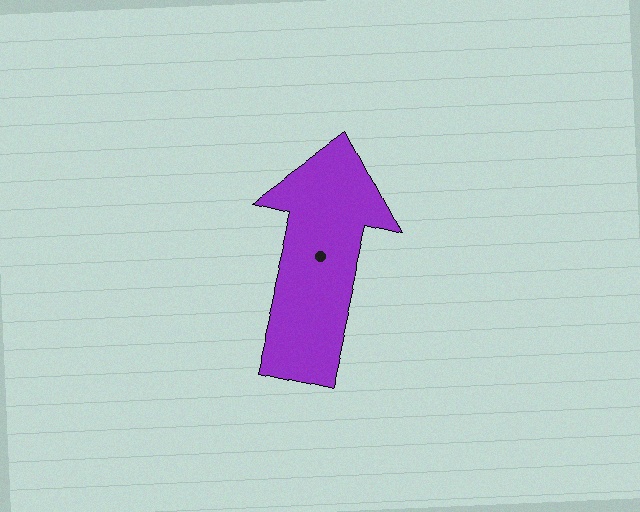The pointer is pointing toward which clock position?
Roughly 12 o'clock.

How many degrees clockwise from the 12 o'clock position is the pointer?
Approximately 13 degrees.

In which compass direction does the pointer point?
North.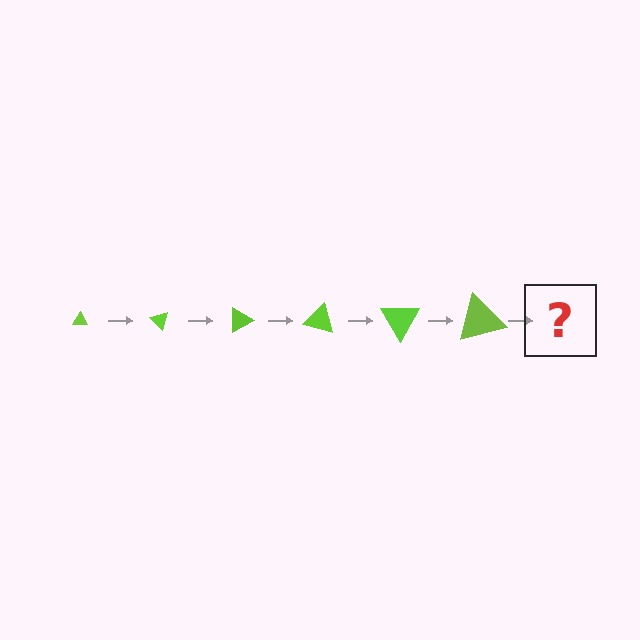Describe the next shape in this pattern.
It should be a triangle, larger than the previous one and rotated 270 degrees from the start.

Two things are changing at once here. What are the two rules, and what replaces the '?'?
The two rules are that the triangle grows larger each step and it rotates 45 degrees each step. The '?' should be a triangle, larger than the previous one and rotated 270 degrees from the start.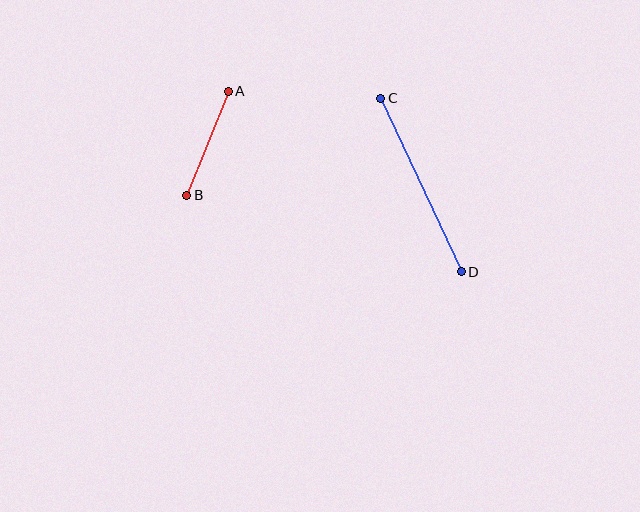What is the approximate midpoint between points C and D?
The midpoint is at approximately (421, 185) pixels.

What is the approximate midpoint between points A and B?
The midpoint is at approximately (207, 143) pixels.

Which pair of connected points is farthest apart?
Points C and D are farthest apart.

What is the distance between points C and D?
The distance is approximately 192 pixels.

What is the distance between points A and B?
The distance is approximately 112 pixels.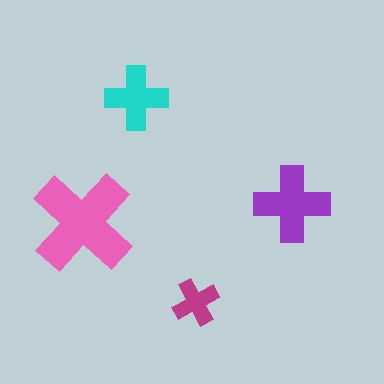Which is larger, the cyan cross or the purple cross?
The purple one.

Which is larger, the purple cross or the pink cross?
The pink one.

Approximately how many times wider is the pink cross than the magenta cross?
About 2 times wider.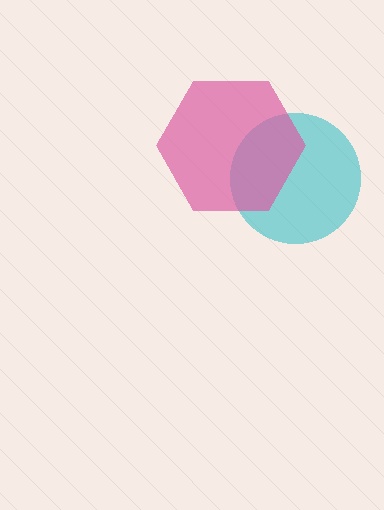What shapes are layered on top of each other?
The layered shapes are: a cyan circle, a pink hexagon.